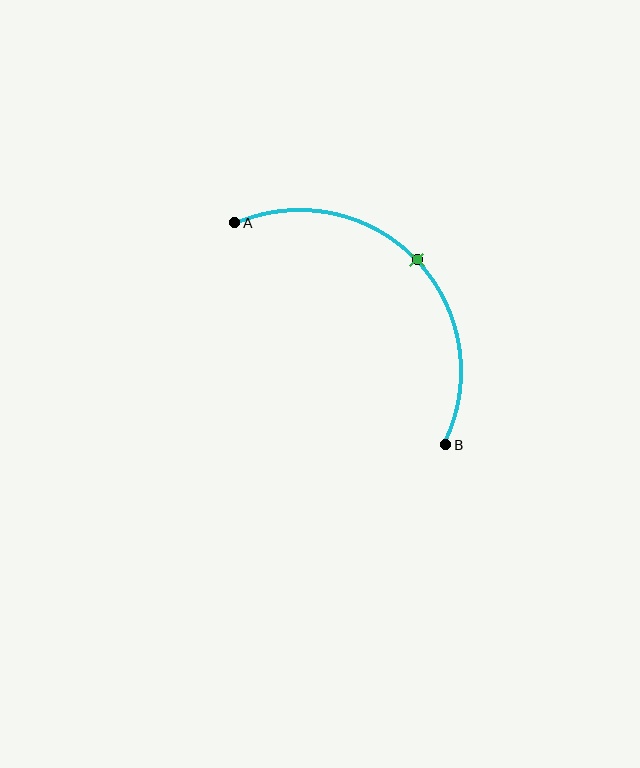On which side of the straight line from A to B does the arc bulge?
The arc bulges above and to the right of the straight line connecting A and B.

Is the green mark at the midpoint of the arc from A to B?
Yes. The green mark lies on the arc at equal arc-length from both A and B — it is the arc midpoint.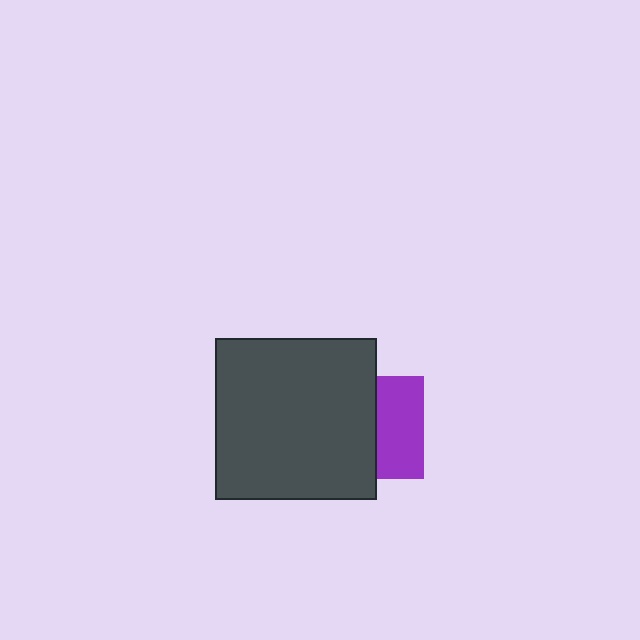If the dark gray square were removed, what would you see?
You would see the complete purple square.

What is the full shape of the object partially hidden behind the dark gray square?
The partially hidden object is a purple square.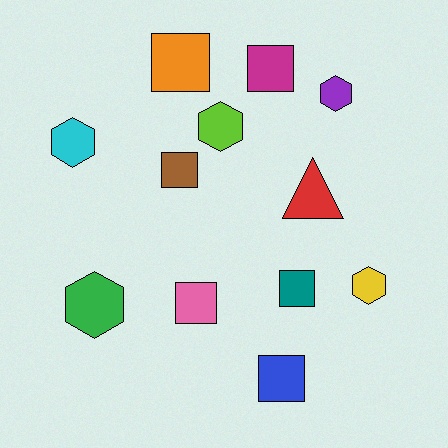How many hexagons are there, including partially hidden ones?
There are 5 hexagons.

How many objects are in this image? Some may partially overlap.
There are 12 objects.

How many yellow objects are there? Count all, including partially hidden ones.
There is 1 yellow object.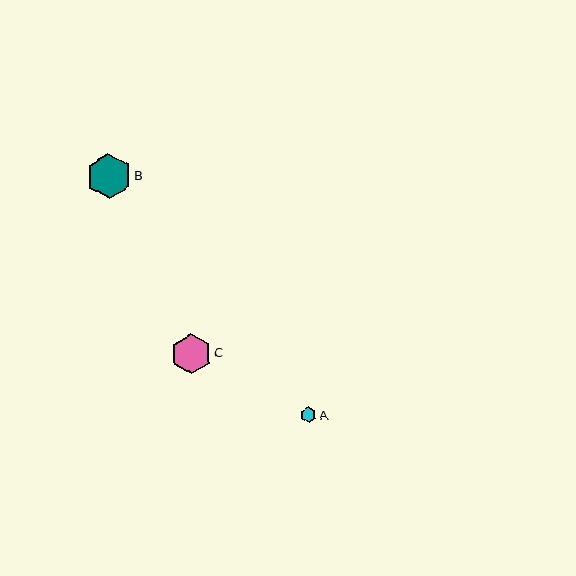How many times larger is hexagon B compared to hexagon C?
Hexagon B is approximately 1.1 times the size of hexagon C.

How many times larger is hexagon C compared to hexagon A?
Hexagon C is approximately 2.5 times the size of hexagon A.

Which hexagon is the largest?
Hexagon B is the largest with a size of approximately 45 pixels.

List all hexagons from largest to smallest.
From largest to smallest: B, C, A.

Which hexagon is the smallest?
Hexagon A is the smallest with a size of approximately 16 pixels.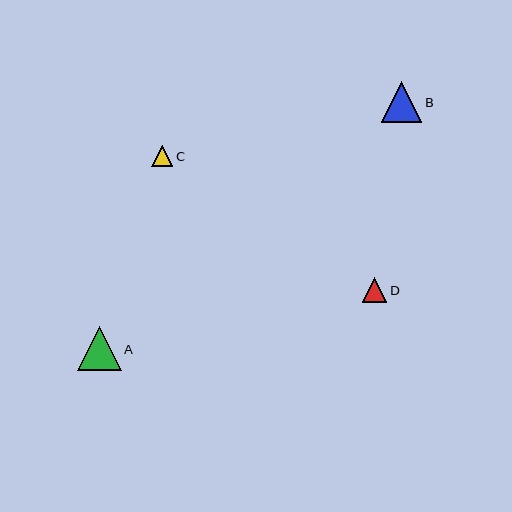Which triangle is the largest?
Triangle A is the largest with a size of approximately 44 pixels.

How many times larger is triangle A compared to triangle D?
Triangle A is approximately 1.8 times the size of triangle D.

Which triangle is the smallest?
Triangle C is the smallest with a size of approximately 21 pixels.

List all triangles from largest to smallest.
From largest to smallest: A, B, D, C.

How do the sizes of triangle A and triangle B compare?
Triangle A and triangle B are approximately the same size.